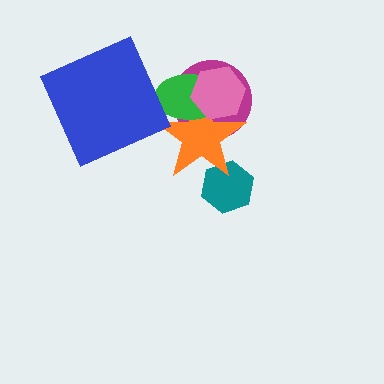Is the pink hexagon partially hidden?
No, no other shape covers it.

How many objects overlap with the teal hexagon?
1 object overlaps with the teal hexagon.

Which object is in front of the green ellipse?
The pink hexagon is in front of the green ellipse.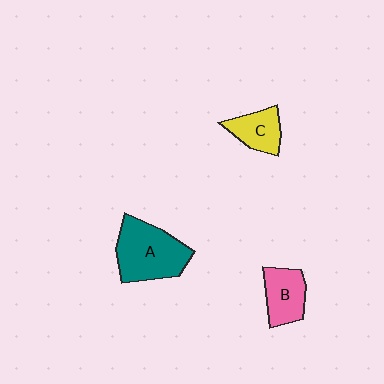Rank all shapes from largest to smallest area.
From largest to smallest: A (teal), B (pink), C (yellow).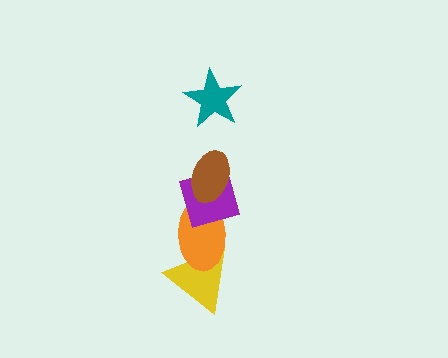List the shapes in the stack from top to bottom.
From top to bottom: the teal star, the brown ellipse, the purple diamond, the orange ellipse, the yellow triangle.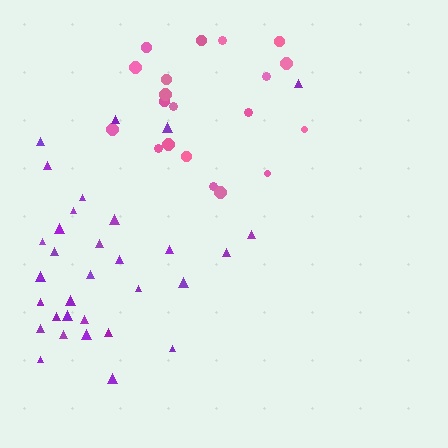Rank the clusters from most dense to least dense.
purple, pink.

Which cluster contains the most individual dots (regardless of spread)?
Purple (34).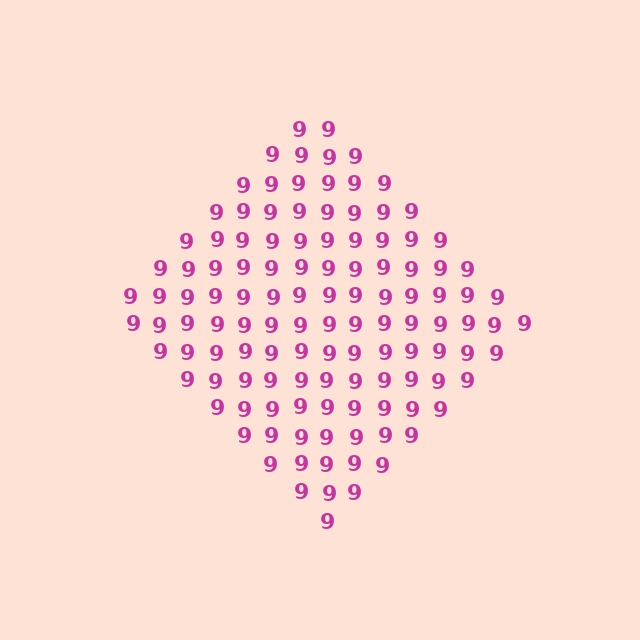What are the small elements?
The small elements are digit 9's.